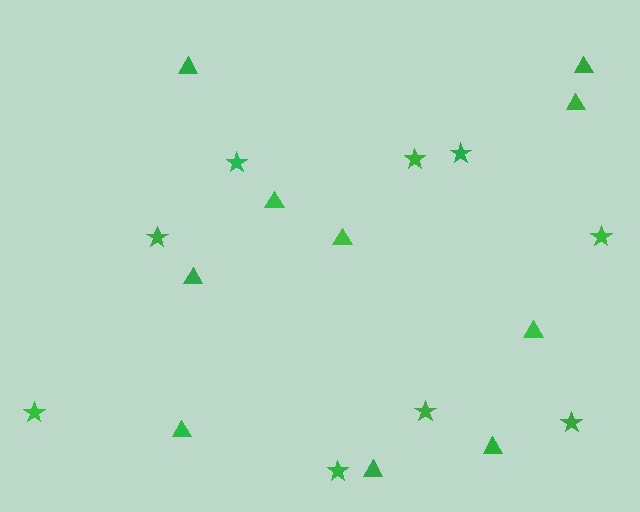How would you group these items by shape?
There are 2 groups: one group of triangles (10) and one group of stars (9).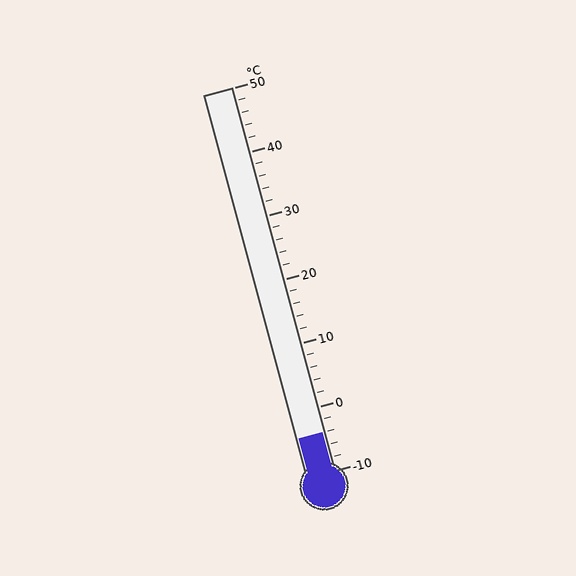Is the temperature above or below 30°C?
The temperature is below 30°C.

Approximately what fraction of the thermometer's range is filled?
The thermometer is filled to approximately 10% of its range.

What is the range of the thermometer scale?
The thermometer scale ranges from -10°C to 50°C.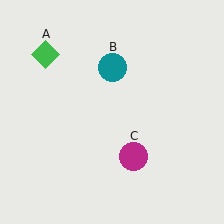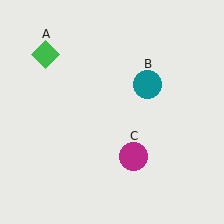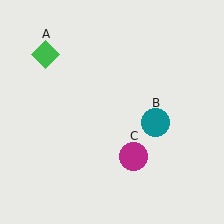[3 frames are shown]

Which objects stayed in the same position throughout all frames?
Green diamond (object A) and magenta circle (object C) remained stationary.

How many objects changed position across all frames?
1 object changed position: teal circle (object B).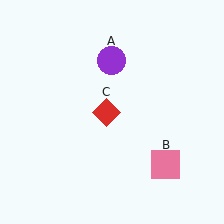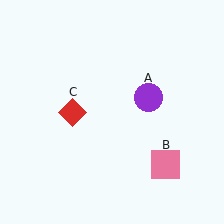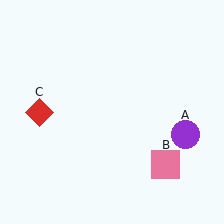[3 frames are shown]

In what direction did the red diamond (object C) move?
The red diamond (object C) moved left.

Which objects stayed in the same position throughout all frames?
Pink square (object B) remained stationary.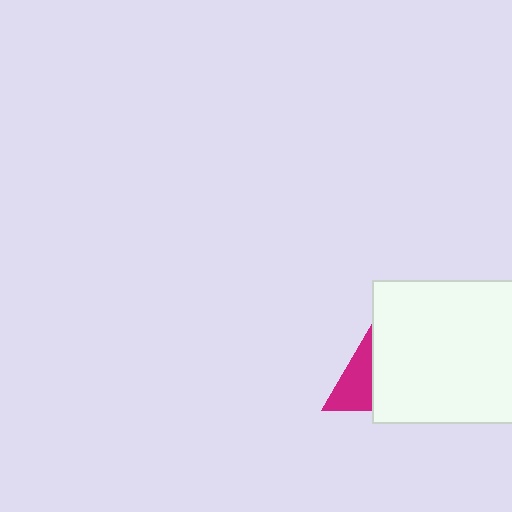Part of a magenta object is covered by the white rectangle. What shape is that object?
It is a triangle.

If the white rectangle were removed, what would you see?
You would see the complete magenta triangle.